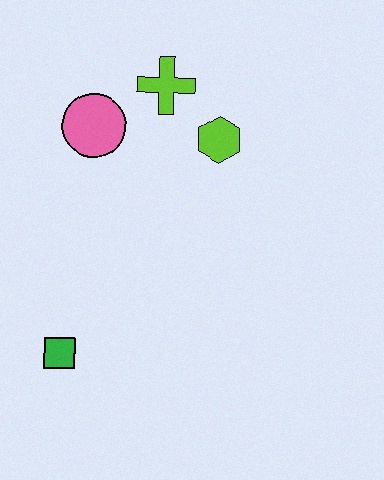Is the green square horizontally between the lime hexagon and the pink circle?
No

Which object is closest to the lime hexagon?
The lime cross is closest to the lime hexagon.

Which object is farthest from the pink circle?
The green square is farthest from the pink circle.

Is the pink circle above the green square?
Yes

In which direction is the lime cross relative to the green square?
The lime cross is above the green square.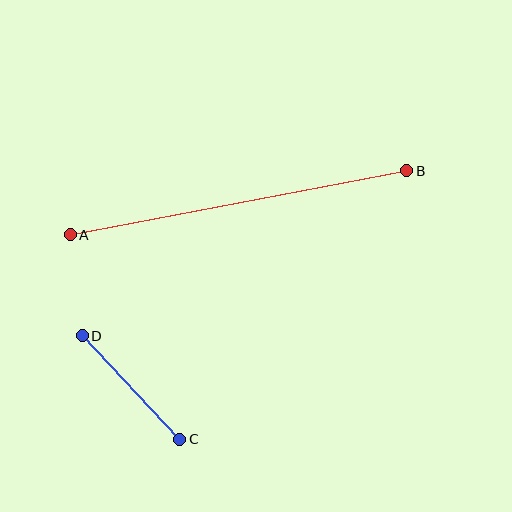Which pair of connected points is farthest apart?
Points A and B are farthest apart.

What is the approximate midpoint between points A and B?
The midpoint is at approximately (238, 203) pixels.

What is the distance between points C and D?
The distance is approximately 143 pixels.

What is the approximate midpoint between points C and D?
The midpoint is at approximately (131, 388) pixels.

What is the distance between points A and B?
The distance is approximately 342 pixels.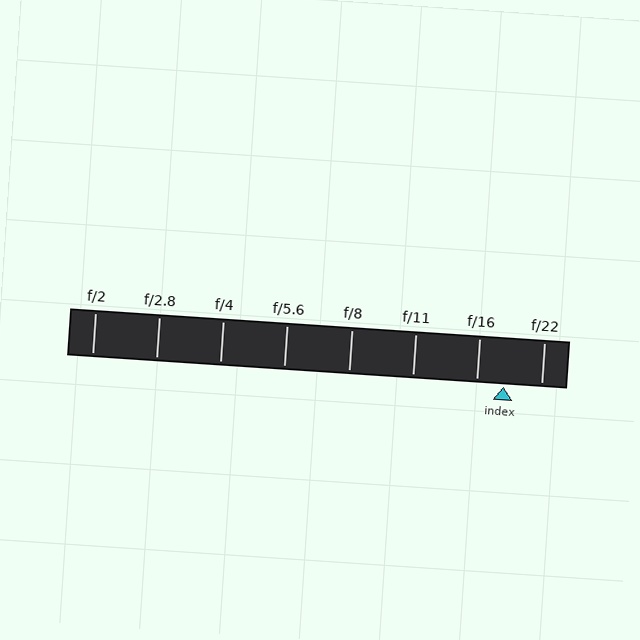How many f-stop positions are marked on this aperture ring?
There are 8 f-stop positions marked.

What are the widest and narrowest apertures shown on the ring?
The widest aperture shown is f/2 and the narrowest is f/22.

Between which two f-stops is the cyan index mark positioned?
The index mark is between f/16 and f/22.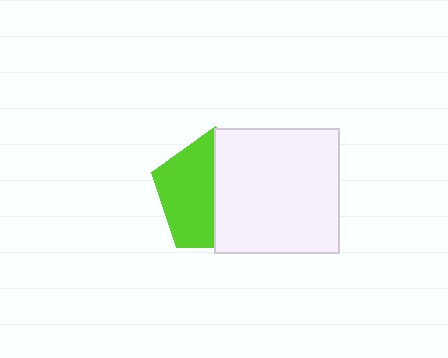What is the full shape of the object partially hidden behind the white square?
The partially hidden object is a lime pentagon.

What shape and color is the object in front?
The object in front is a white square.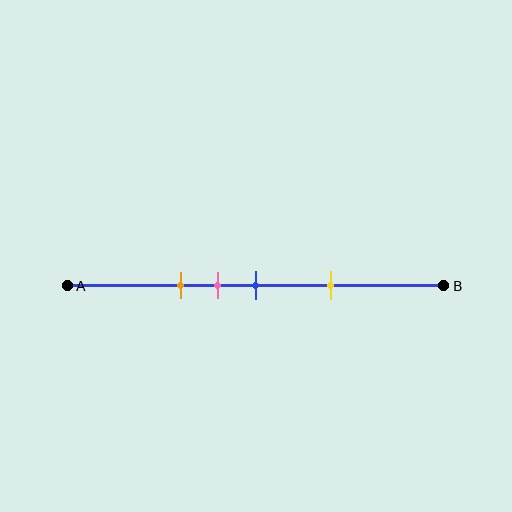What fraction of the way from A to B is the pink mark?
The pink mark is approximately 40% (0.4) of the way from A to B.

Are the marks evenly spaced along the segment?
No, the marks are not evenly spaced.